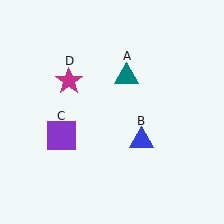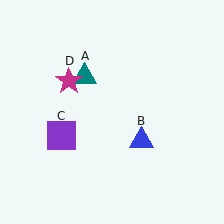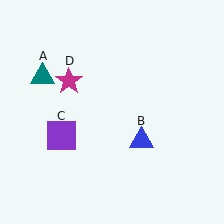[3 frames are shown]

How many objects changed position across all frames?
1 object changed position: teal triangle (object A).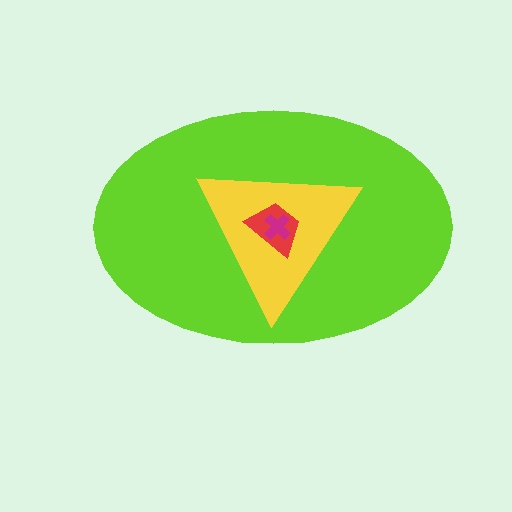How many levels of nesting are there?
4.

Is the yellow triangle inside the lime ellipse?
Yes.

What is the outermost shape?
The lime ellipse.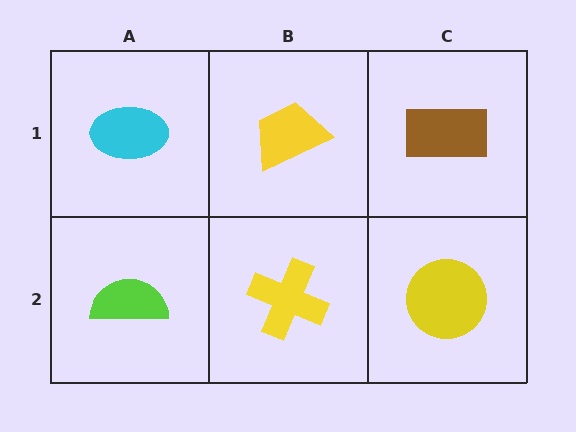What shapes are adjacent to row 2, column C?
A brown rectangle (row 1, column C), a yellow cross (row 2, column B).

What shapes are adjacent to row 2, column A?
A cyan ellipse (row 1, column A), a yellow cross (row 2, column B).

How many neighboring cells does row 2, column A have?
2.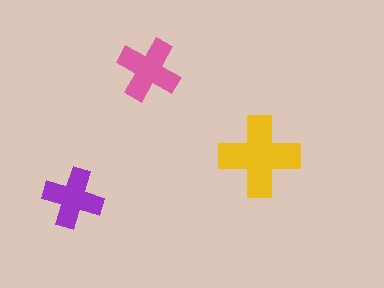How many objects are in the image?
There are 3 objects in the image.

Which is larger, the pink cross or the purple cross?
The pink one.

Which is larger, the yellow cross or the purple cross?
The yellow one.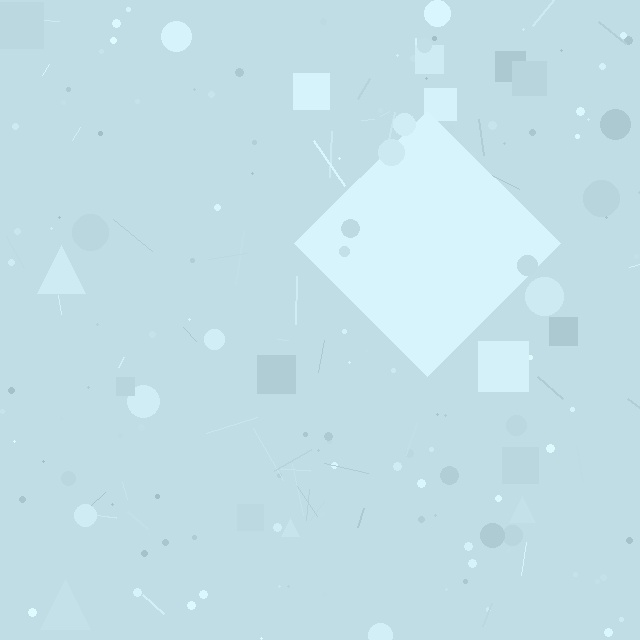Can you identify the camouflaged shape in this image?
The camouflaged shape is a diamond.